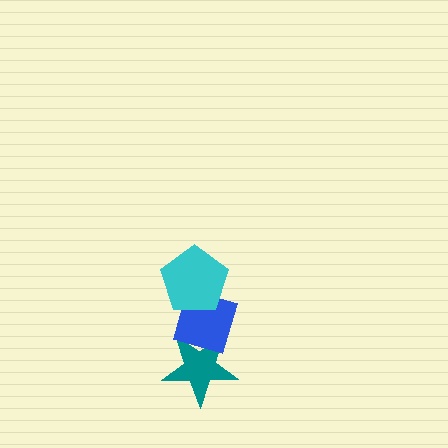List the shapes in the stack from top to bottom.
From top to bottom: the cyan pentagon, the blue diamond, the teal star.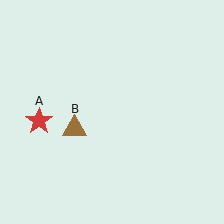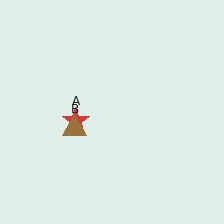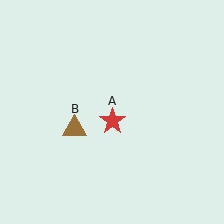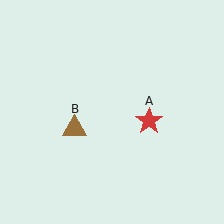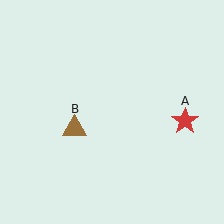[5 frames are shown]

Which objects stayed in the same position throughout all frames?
Brown triangle (object B) remained stationary.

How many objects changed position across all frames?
1 object changed position: red star (object A).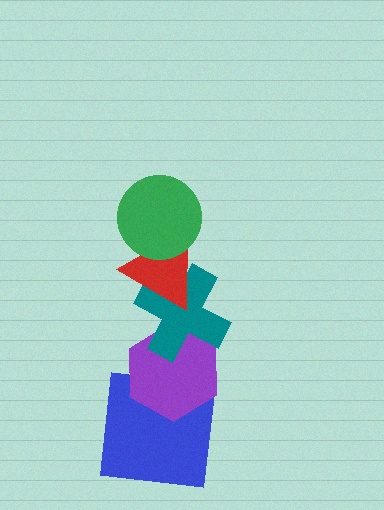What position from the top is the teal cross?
The teal cross is 3rd from the top.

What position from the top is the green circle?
The green circle is 1st from the top.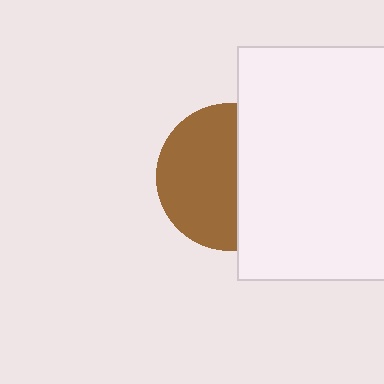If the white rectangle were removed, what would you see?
You would see the complete brown circle.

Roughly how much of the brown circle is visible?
About half of it is visible (roughly 56%).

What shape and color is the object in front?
The object in front is a white rectangle.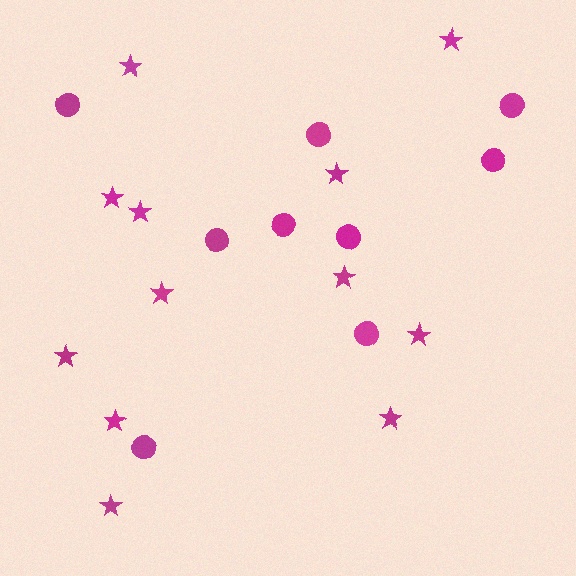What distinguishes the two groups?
There are 2 groups: one group of stars (12) and one group of circles (9).